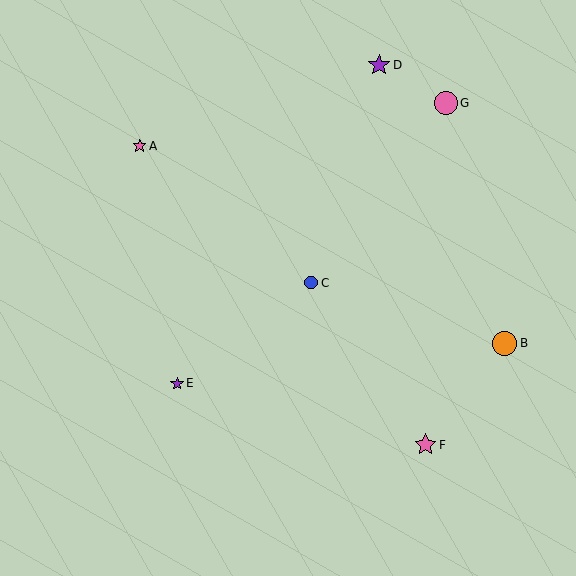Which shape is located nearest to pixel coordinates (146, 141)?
The pink star (labeled A) at (140, 146) is nearest to that location.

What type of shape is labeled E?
Shape E is a purple star.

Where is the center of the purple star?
The center of the purple star is at (379, 65).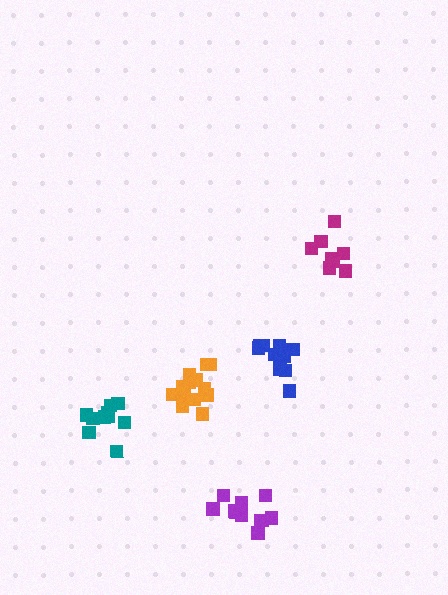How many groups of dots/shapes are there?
There are 5 groups.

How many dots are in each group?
Group 1: 13 dots, Group 2: 14 dots, Group 3: 8 dots, Group 4: 11 dots, Group 5: 10 dots (56 total).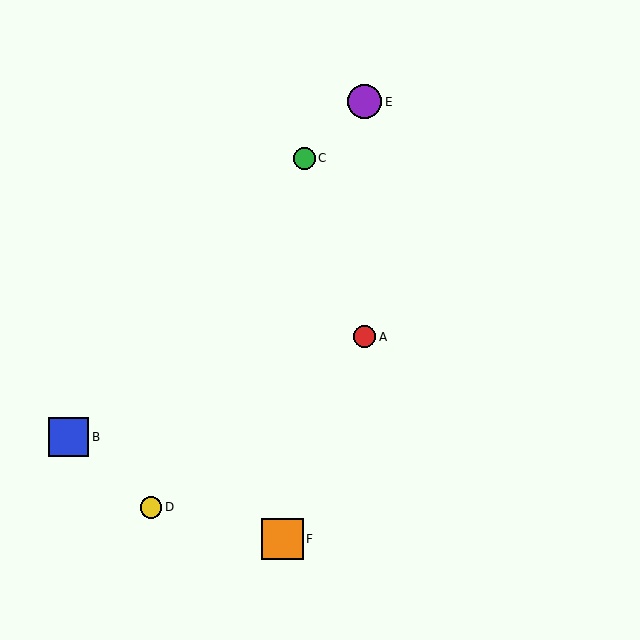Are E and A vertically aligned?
Yes, both are at x≈364.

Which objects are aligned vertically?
Objects A, E are aligned vertically.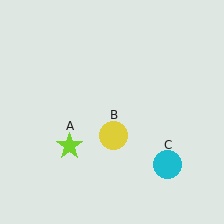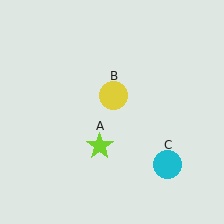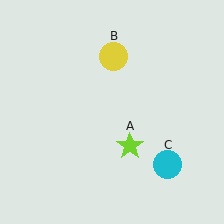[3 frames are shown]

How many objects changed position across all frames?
2 objects changed position: lime star (object A), yellow circle (object B).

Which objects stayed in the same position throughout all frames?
Cyan circle (object C) remained stationary.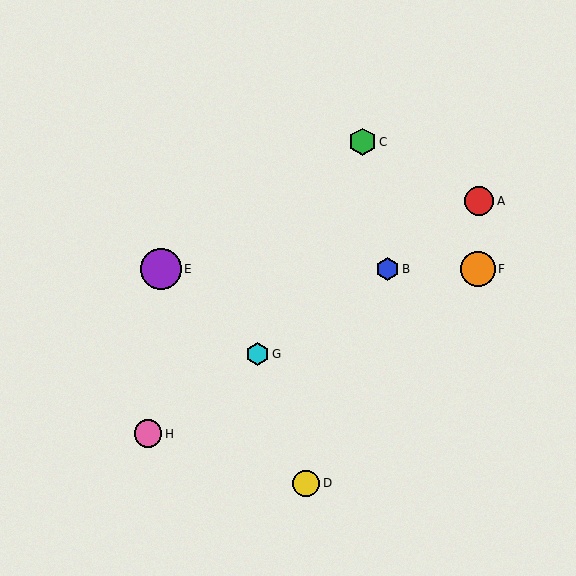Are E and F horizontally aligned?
Yes, both are at y≈269.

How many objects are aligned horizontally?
3 objects (B, E, F) are aligned horizontally.